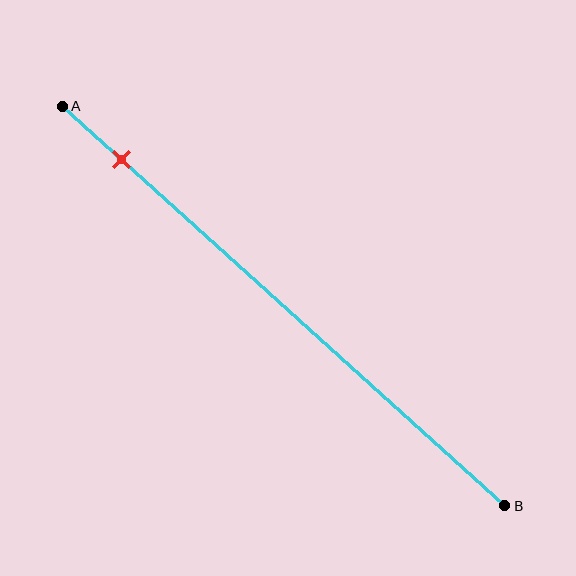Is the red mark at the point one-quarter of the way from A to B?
No, the mark is at about 15% from A, not at the 25% one-quarter point.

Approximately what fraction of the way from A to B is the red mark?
The red mark is approximately 15% of the way from A to B.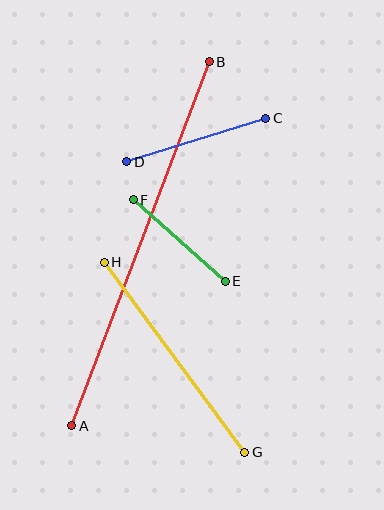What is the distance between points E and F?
The distance is approximately 123 pixels.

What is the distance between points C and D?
The distance is approximately 145 pixels.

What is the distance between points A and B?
The distance is approximately 389 pixels.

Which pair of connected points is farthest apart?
Points A and B are farthest apart.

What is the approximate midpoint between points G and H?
The midpoint is at approximately (174, 357) pixels.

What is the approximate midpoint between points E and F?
The midpoint is at approximately (179, 240) pixels.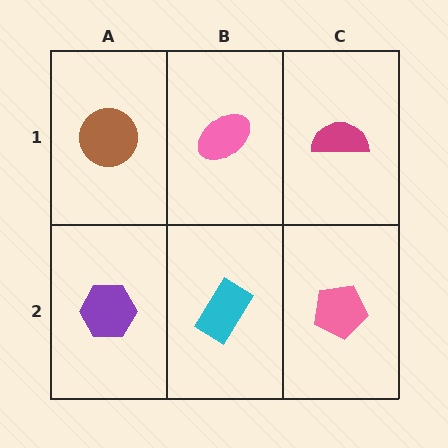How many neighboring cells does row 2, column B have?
3.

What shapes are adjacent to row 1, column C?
A pink pentagon (row 2, column C), a pink ellipse (row 1, column B).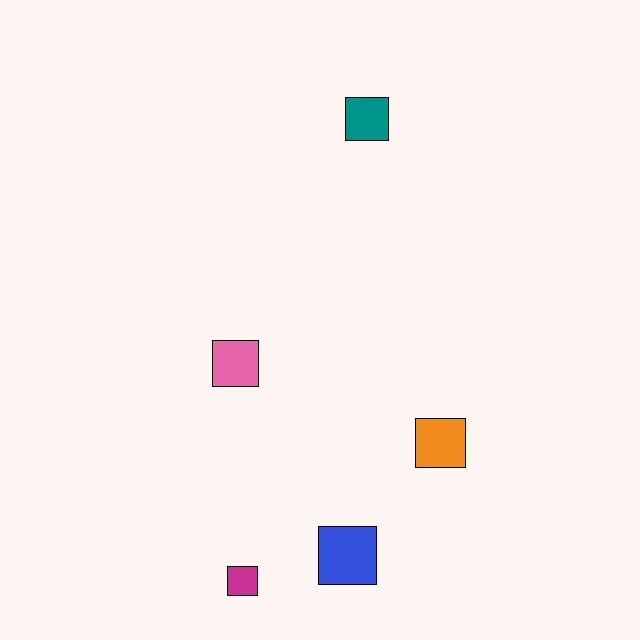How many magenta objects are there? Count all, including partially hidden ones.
There is 1 magenta object.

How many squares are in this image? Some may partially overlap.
There are 5 squares.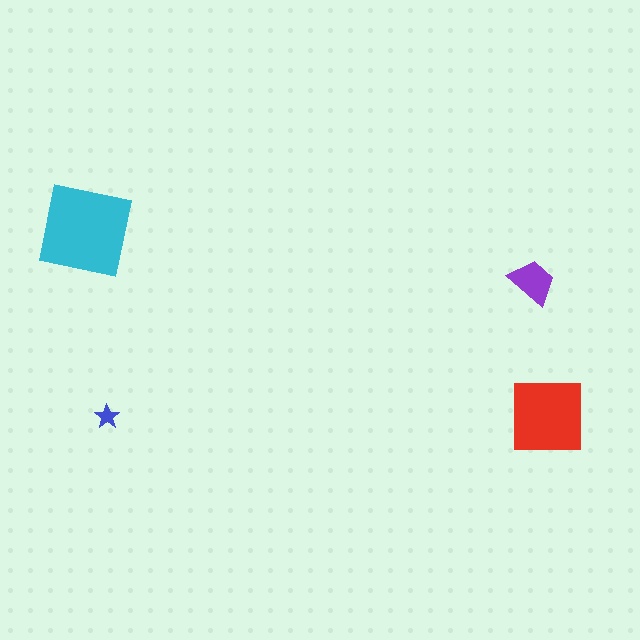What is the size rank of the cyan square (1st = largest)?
1st.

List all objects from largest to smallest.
The cyan square, the red square, the purple trapezoid, the blue star.